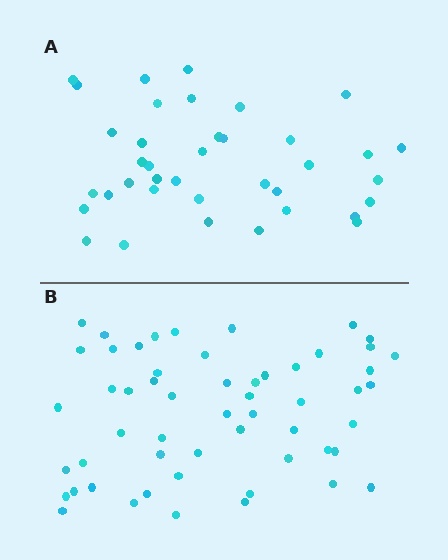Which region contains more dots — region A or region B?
Region B (the bottom region) has more dots.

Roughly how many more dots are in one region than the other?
Region B has approximately 15 more dots than region A.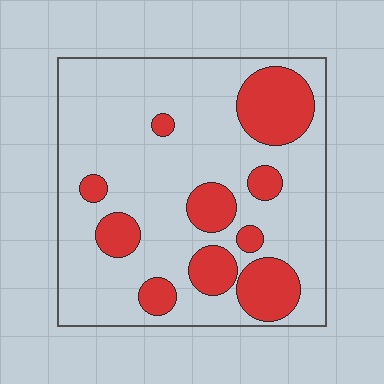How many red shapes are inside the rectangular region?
10.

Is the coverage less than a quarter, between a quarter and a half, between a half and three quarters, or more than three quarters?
Less than a quarter.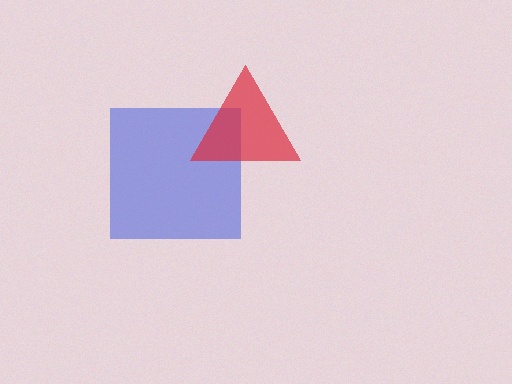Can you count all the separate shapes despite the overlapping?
Yes, there are 2 separate shapes.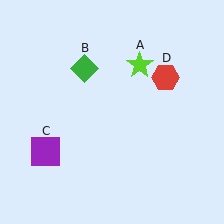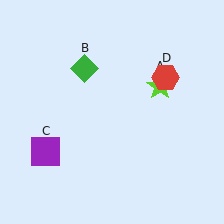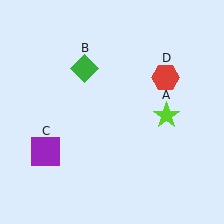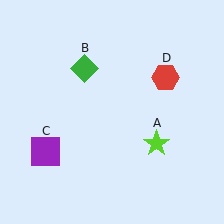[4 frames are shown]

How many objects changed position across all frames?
1 object changed position: lime star (object A).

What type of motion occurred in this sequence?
The lime star (object A) rotated clockwise around the center of the scene.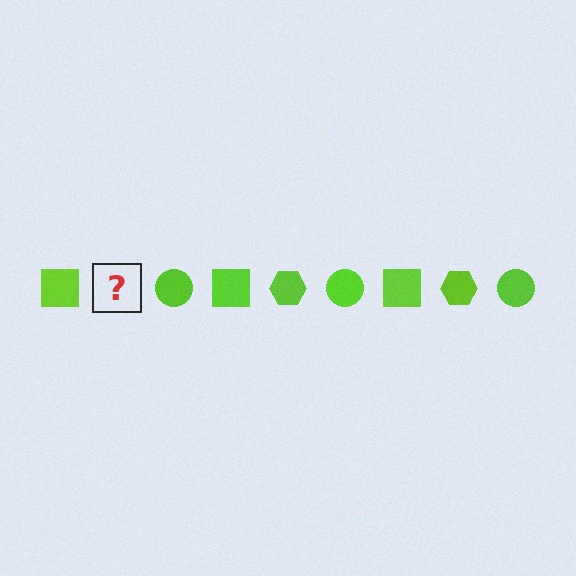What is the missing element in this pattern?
The missing element is a lime hexagon.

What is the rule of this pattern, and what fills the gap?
The rule is that the pattern cycles through square, hexagon, circle shapes in lime. The gap should be filled with a lime hexagon.